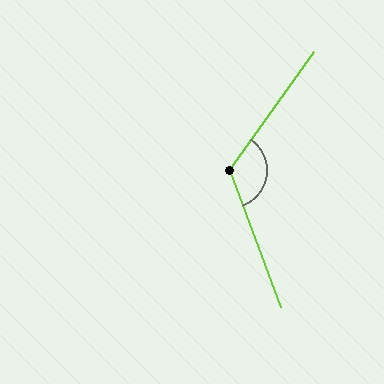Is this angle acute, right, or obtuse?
It is obtuse.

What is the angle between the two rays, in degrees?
Approximately 124 degrees.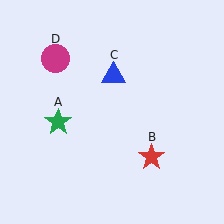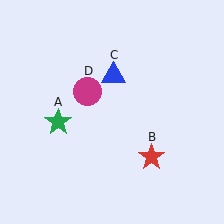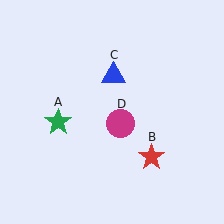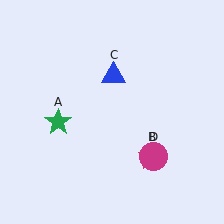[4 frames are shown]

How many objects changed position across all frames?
1 object changed position: magenta circle (object D).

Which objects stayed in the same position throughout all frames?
Green star (object A) and red star (object B) and blue triangle (object C) remained stationary.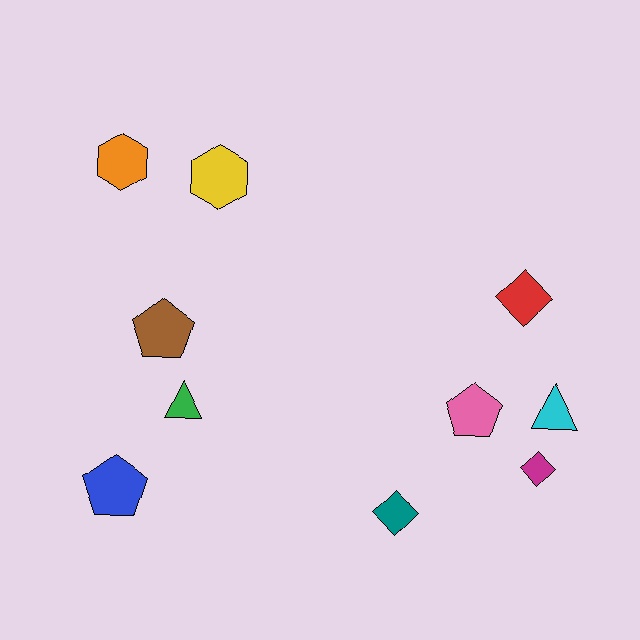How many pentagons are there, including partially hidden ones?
There are 3 pentagons.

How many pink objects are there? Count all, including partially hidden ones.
There is 1 pink object.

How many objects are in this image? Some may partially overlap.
There are 10 objects.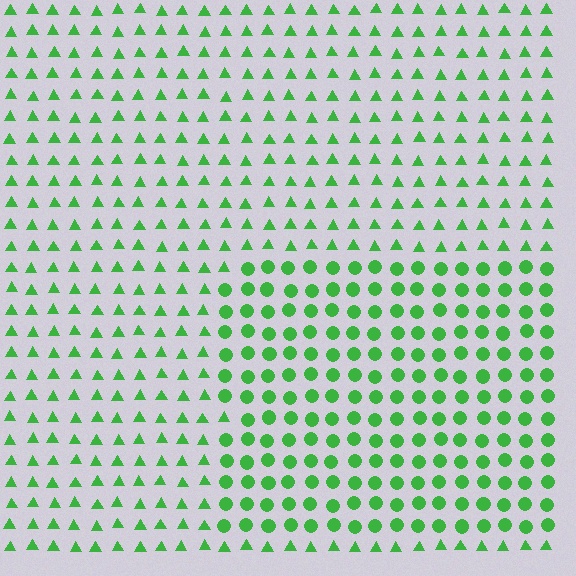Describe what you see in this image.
The image is filled with small green elements arranged in a uniform grid. A rectangle-shaped region contains circles, while the surrounding area contains triangles. The boundary is defined purely by the change in element shape.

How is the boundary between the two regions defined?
The boundary is defined by a change in element shape: circles inside vs. triangles outside. All elements share the same color and spacing.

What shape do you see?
I see a rectangle.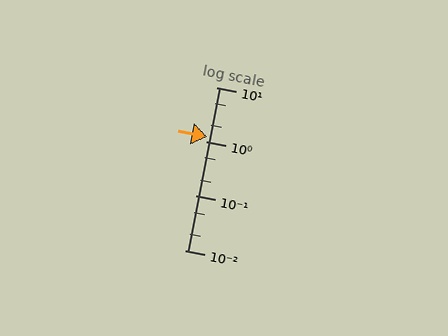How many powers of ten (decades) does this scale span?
The scale spans 3 decades, from 0.01 to 10.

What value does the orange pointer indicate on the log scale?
The pointer indicates approximately 1.2.